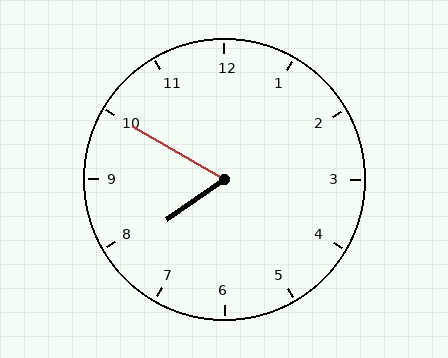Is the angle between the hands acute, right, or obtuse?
It is acute.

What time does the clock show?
7:50.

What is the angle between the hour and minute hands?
Approximately 65 degrees.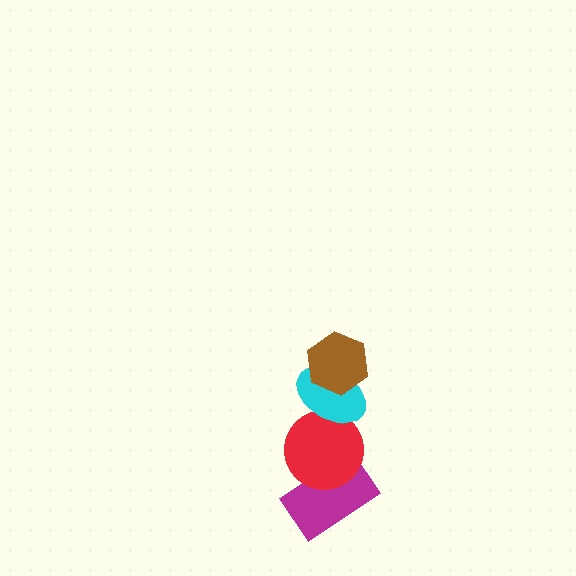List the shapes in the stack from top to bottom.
From top to bottom: the brown hexagon, the cyan ellipse, the red circle, the magenta rectangle.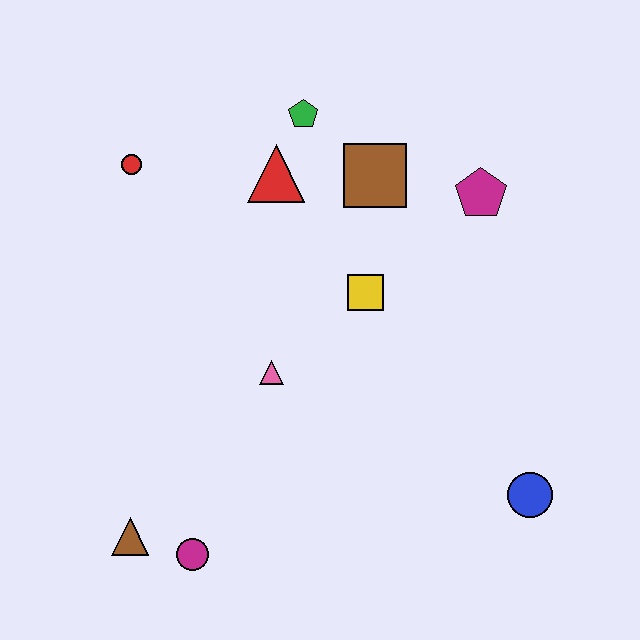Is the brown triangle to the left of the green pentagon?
Yes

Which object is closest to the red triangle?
The green pentagon is closest to the red triangle.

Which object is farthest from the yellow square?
The brown triangle is farthest from the yellow square.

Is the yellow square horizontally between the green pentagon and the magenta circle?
No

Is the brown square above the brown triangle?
Yes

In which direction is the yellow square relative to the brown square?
The yellow square is below the brown square.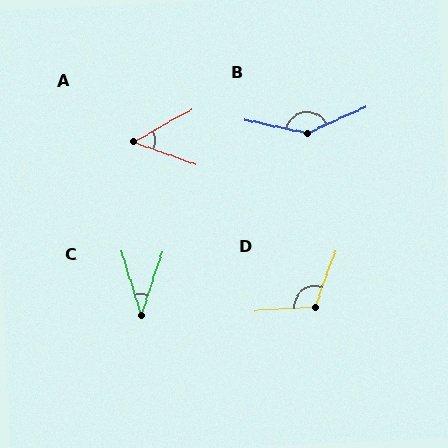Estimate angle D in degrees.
Approximately 114 degrees.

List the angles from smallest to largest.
C (36°), A (49°), D (114°), B (144°).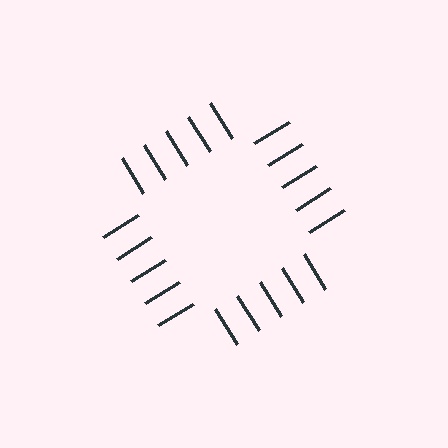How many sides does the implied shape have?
4 sides — the line-ends trace a square.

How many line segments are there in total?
20 — 5 along each of the 4 edges.